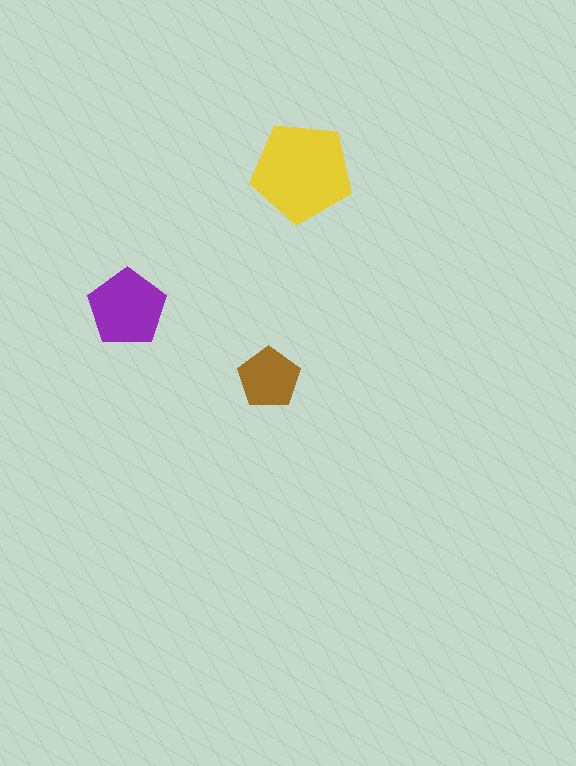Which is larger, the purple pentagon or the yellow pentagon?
The yellow one.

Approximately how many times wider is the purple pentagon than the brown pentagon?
About 1.5 times wider.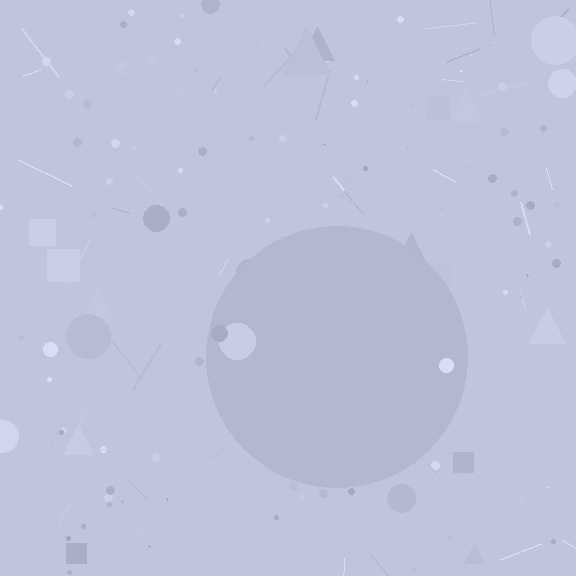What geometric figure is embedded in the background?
A circle is embedded in the background.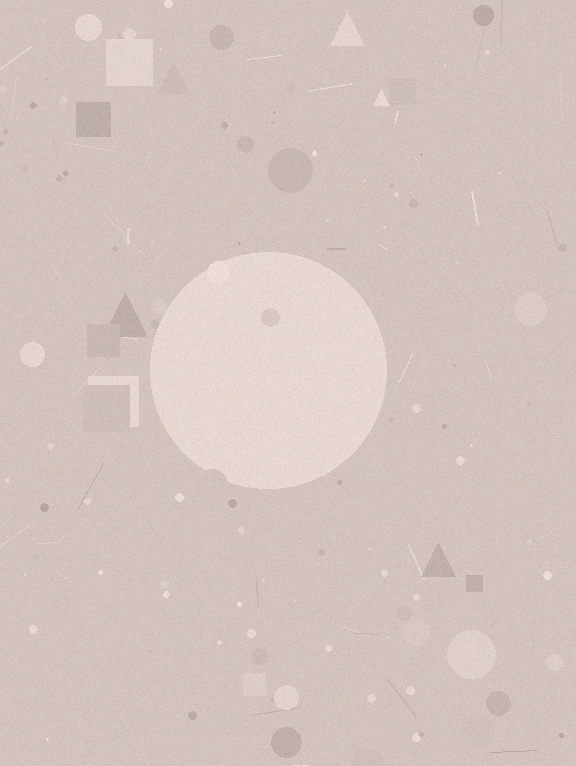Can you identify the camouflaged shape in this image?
The camouflaged shape is a circle.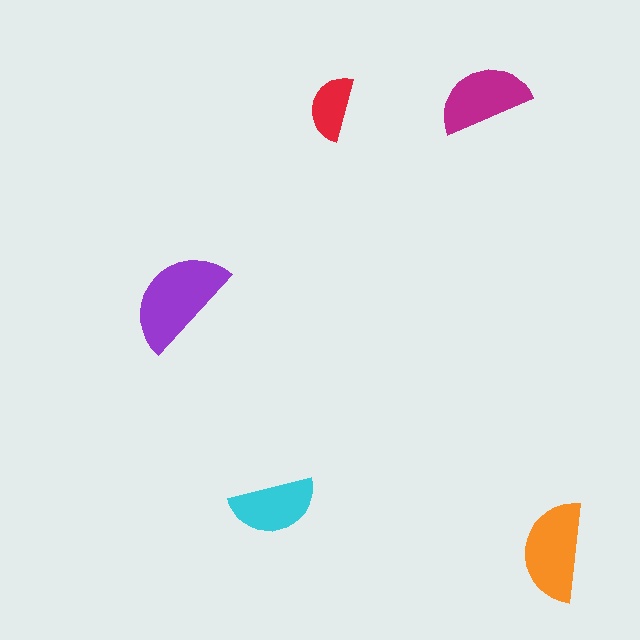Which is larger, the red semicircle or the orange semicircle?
The orange one.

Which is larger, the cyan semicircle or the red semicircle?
The cyan one.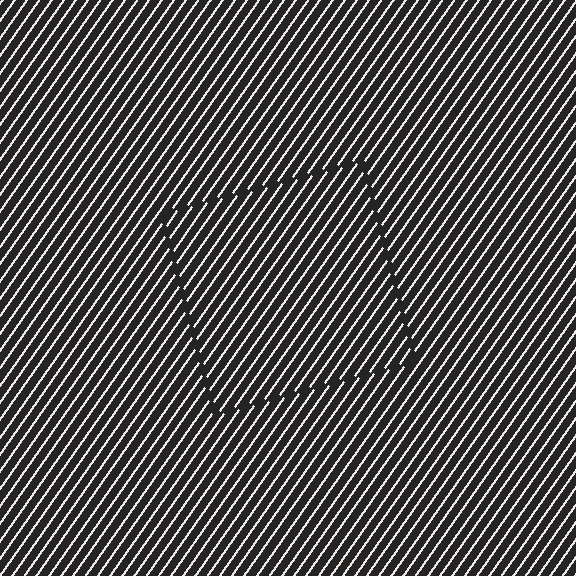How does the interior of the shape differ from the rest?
The interior of the shape contains the same grating, shifted by half a period — the contour is defined by the phase discontinuity where line-ends from the inner and outer gratings abut.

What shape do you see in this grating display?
An illusory square. The interior of the shape contains the same grating, shifted by half a period — the contour is defined by the phase discontinuity where line-ends from the inner and outer gratings abut.